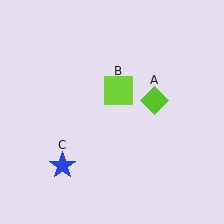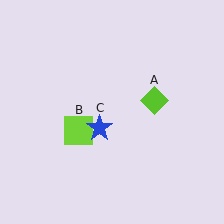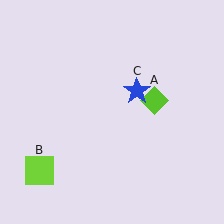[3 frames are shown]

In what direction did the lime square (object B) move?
The lime square (object B) moved down and to the left.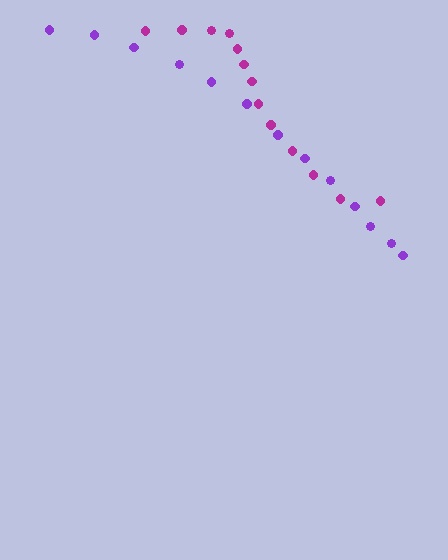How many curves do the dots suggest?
There are 2 distinct paths.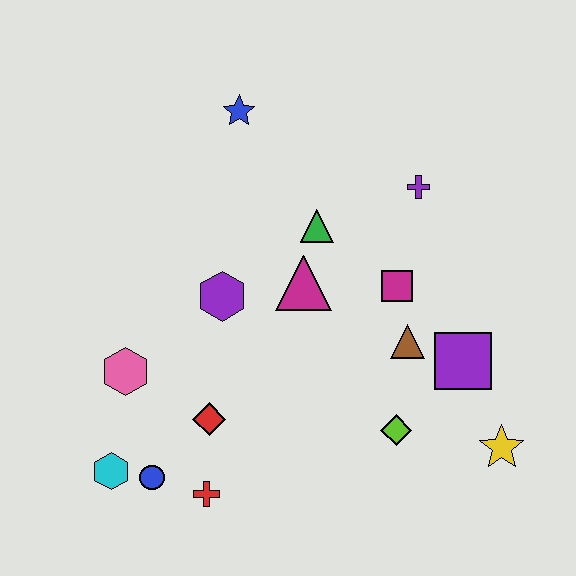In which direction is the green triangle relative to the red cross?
The green triangle is above the red cross.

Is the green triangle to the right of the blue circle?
Yes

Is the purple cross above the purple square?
Yes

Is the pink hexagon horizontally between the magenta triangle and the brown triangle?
No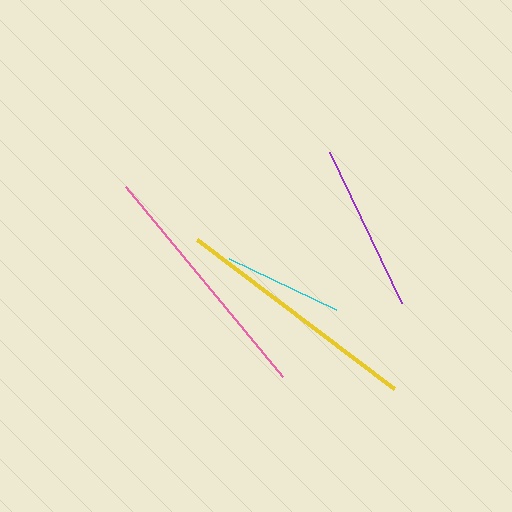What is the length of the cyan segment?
The cyan segment is approximately 118 pixels long.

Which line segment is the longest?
The yellow line is the longest at approximately 247 pixels.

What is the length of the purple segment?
The purple segment is approximately 167 pixels long.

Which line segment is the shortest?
The cyan line is the shortest at approximately 118 pixels.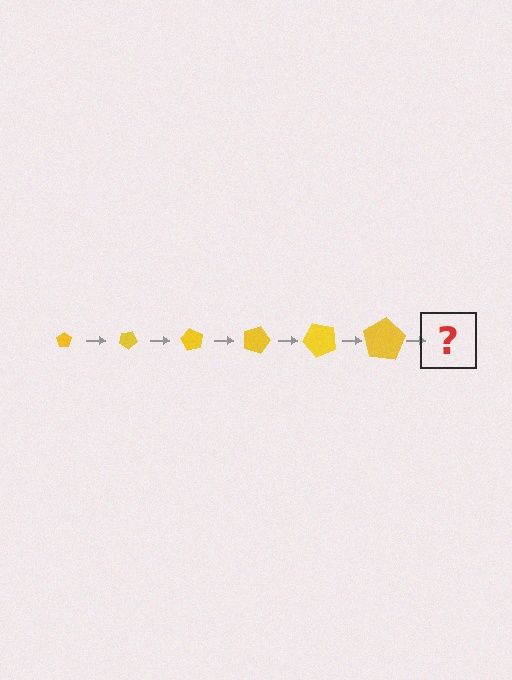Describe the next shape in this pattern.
It should be a pentagon, larger than the previous one and rotated 180 degrees from the start.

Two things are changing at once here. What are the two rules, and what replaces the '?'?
The two rules are that the pentagon grows larger each step and it rotates 30 degrees each step. The '?' should be a pentagon, larger than the previous one and rotated 180 degrees from the start.